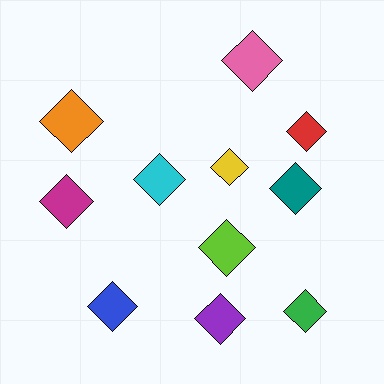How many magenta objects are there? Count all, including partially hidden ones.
There is 1 magenta object.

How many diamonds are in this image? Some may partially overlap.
There are 11 diamonds.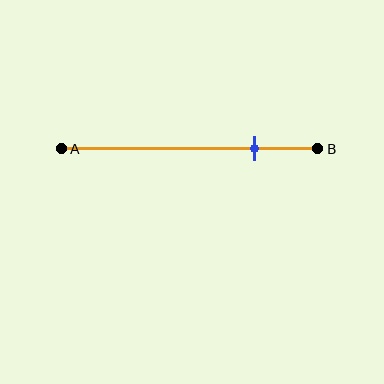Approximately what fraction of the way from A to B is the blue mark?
The blue mark is approximately 75% of the way from A to B.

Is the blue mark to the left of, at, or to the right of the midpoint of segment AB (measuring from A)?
The blue mark is to the right of the midpoint of segment AB.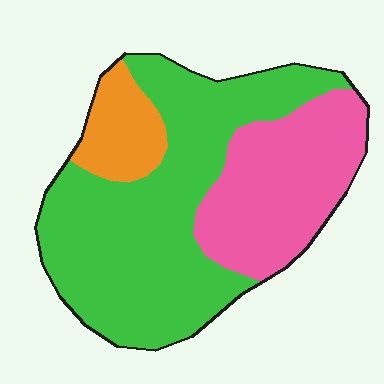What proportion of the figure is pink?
Pink takes up between a sixth and a third of the figure.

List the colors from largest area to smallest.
From largest to smallest: green, pink, orange.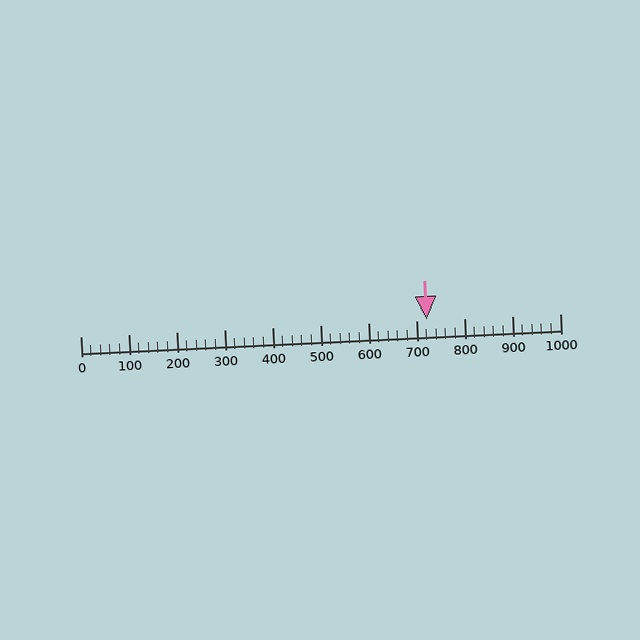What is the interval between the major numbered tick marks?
The major tick marks are spaced 100 units apart.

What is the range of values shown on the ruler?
The ruler shows values from 0 to 1000.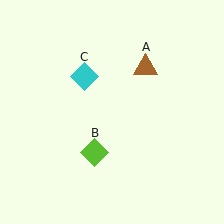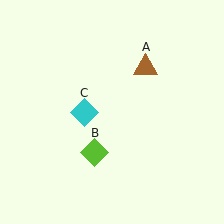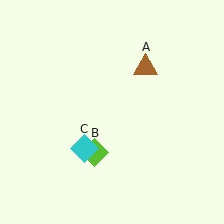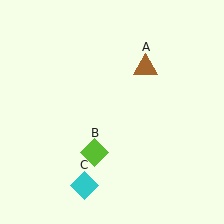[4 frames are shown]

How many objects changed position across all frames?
1 object changed position: cyan diamond (object C).